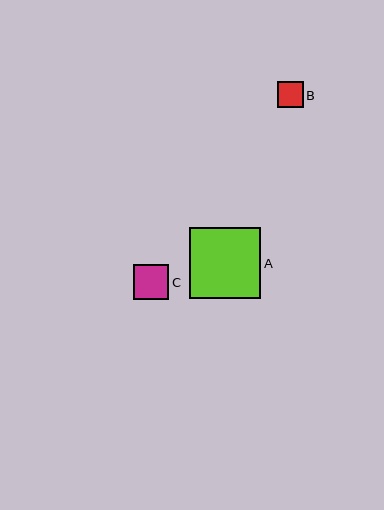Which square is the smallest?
Square B is the smallest with a size of approximately 26 pixels.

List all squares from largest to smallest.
From largest to smallest: A, C, B.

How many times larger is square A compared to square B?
Square A is approximately 2.7 times the size of square B.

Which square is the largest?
Square A is the largest with a size of approximately 72 pixels.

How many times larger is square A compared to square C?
Square A is approximately 2.0 times the size of square C.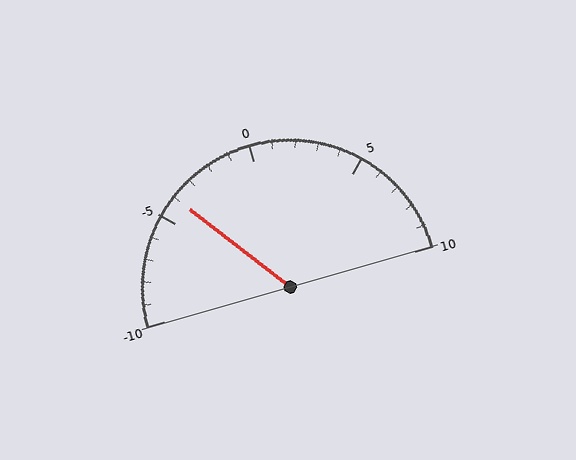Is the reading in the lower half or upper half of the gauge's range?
The reading is in the lower half of the range (-10 to 10).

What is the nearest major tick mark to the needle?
The nearest major tick mark is -5.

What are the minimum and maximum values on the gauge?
The gauge ranges from -10 to 10.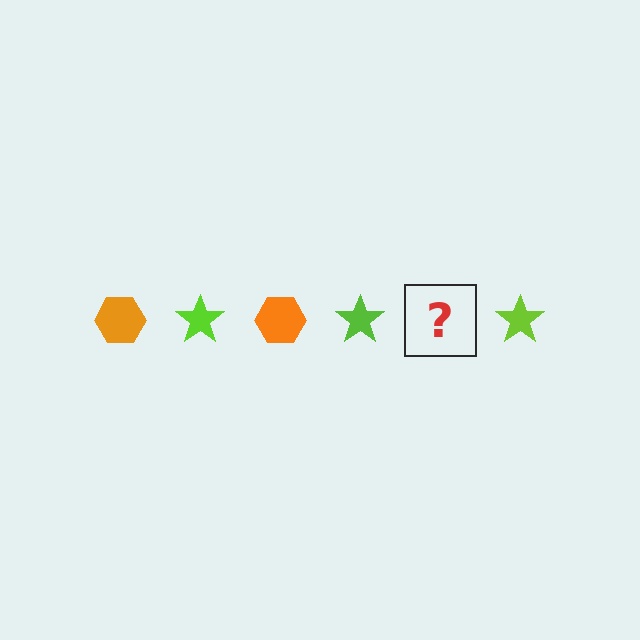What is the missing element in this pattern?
The missing element is an orange hexagon.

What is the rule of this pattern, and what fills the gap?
The rule is that the pattern alternates between orange hexagon and lime star. The gap should be filled with an orange hexagon.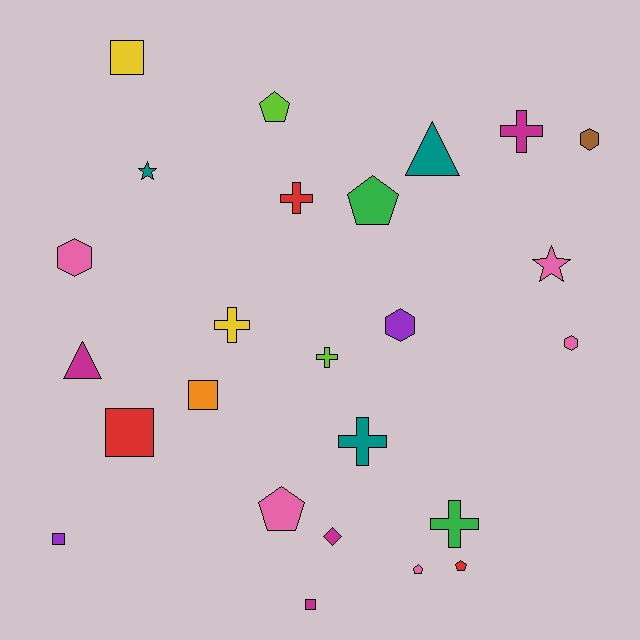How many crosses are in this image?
There are 6 crosses.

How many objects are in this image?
There are 25 objects.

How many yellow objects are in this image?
There are 2 yellow objects.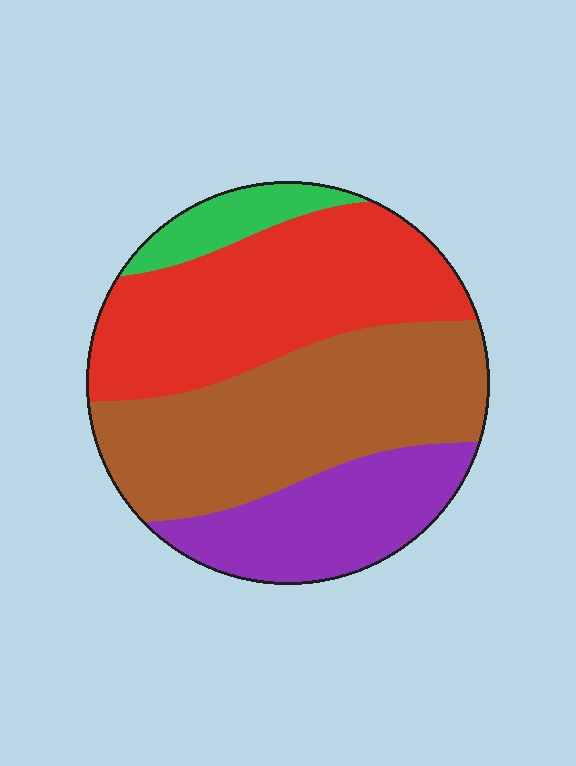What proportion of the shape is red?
Red covers 35% of the shape.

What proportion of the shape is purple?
Purple covers roughly 20% of the shape.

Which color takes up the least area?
Green, at roughly 5%.